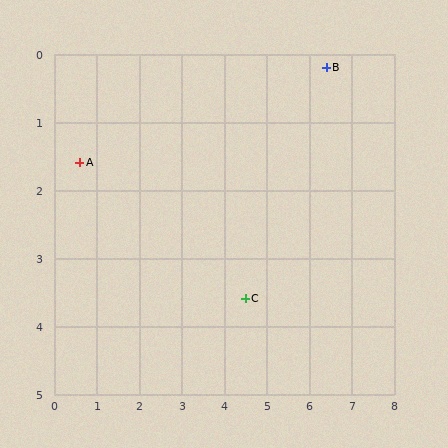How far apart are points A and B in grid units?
Points A and B are about 6.0 grid units apart.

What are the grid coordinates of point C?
Point C is at approximately (4.5, 3.6).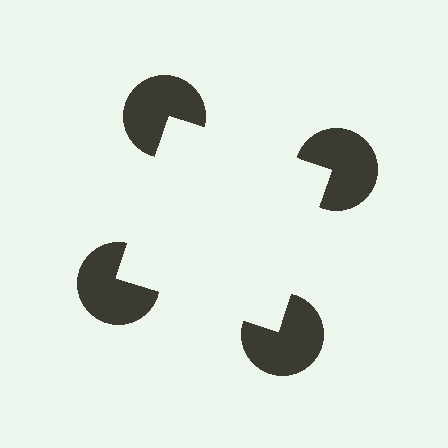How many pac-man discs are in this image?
There are 4 — one at each vertex of the illusory square.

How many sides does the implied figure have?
4 sides.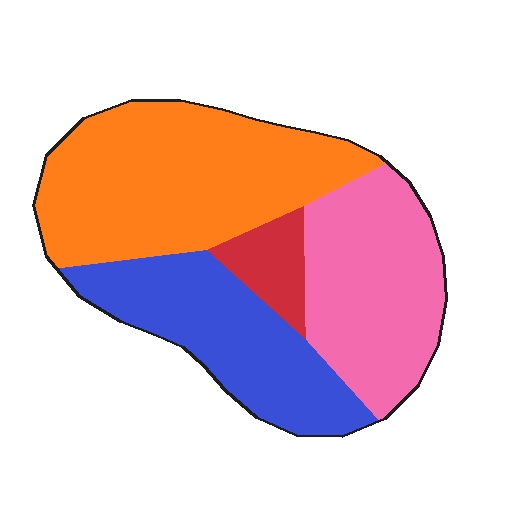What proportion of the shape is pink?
Pink covers around 30% of the shape.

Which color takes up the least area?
Red, at roughly 5%.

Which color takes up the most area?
Orange, at roughly 40%.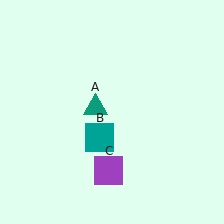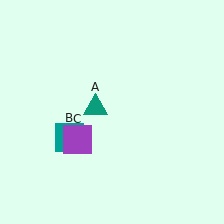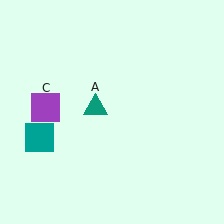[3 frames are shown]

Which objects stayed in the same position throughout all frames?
Teal triangle (object A) remained stationary.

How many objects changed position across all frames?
2 objects changed position: teal square (object B), purple square (object C).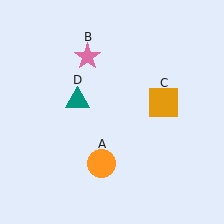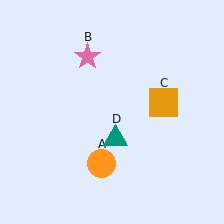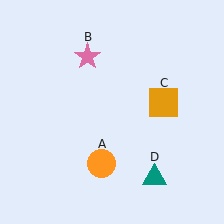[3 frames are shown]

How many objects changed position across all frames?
1 object changed position: teal triangle (object D).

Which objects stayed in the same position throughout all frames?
Orange circle (object A) and pink star (object B) and orange square (object C) remained stationary.